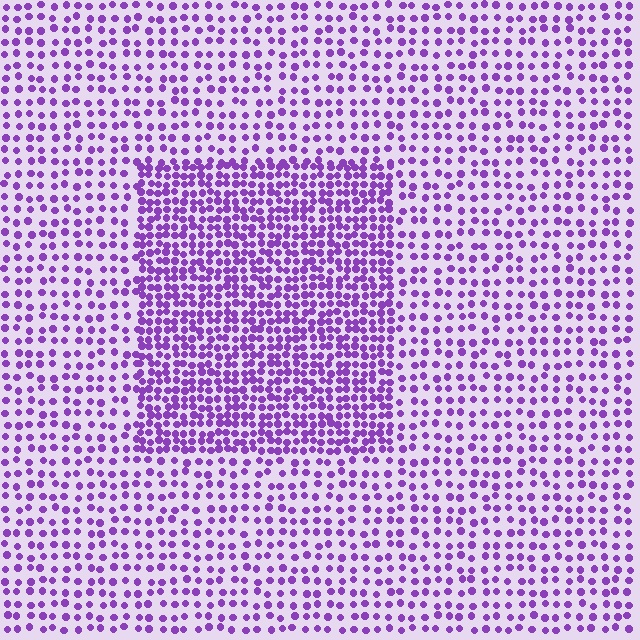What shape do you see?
I see a rectangle.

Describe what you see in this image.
The image contains small purple elements arranged at two different densities. A rectangle-shaped region is visible where the elements are more densely packed than the surrounding area.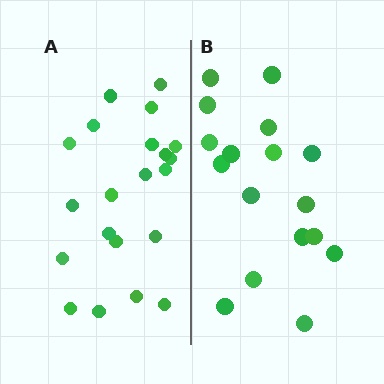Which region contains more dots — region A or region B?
Region A (the left region) has more dots.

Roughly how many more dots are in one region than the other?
Region A has about 4 more dots than region B.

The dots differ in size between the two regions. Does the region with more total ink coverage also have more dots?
No. Region B has more total ink coverage because its dots are larger, but region A actually contains more individual dots. Total area can be misleading — the number of items is what matters here.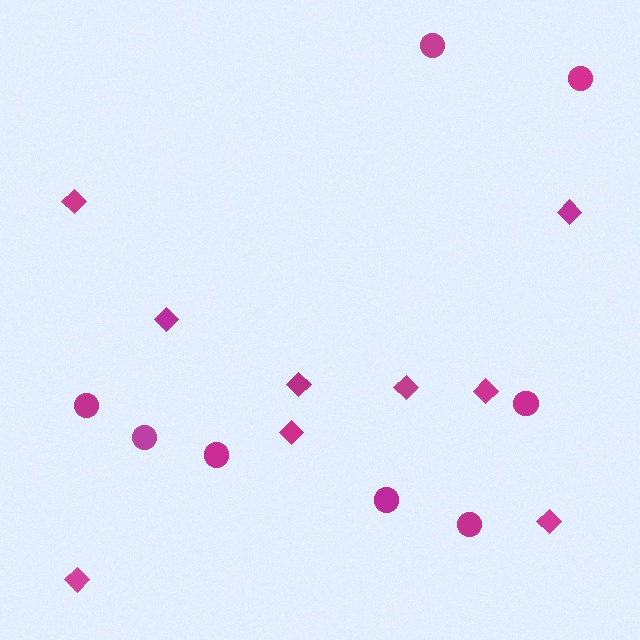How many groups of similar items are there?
There are 2 groups: one group of diamonds (9) and one group of circles (8).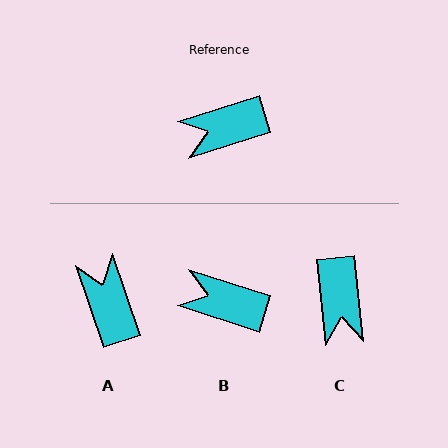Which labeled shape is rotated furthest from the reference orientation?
A, about 89 degrees away.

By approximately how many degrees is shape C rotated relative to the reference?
Approximately 78 degrees counter-clockwise.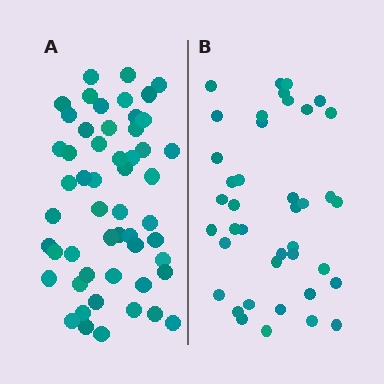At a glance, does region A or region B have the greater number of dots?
Region A (the left region) has more dots.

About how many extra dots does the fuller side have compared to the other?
Region A has approximately 15 more dots than region B.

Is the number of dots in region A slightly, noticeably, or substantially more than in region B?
Region A has noticeably more, but not dramatically so. The ratio is roughly 1.3 to 1.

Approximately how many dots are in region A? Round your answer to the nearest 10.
About 50 dots. (The exact count is 53, which rounds to 50.)